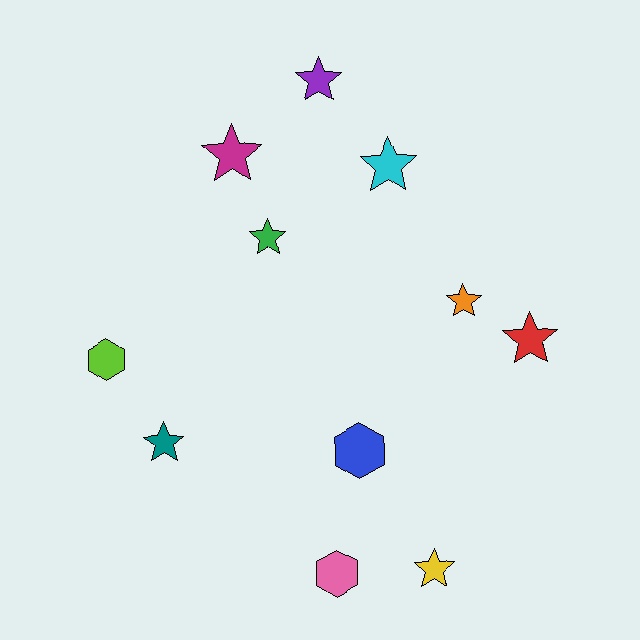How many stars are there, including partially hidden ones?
There are 8 stars.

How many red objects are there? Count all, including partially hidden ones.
There is 1 red object.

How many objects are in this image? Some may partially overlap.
There are 11 objects.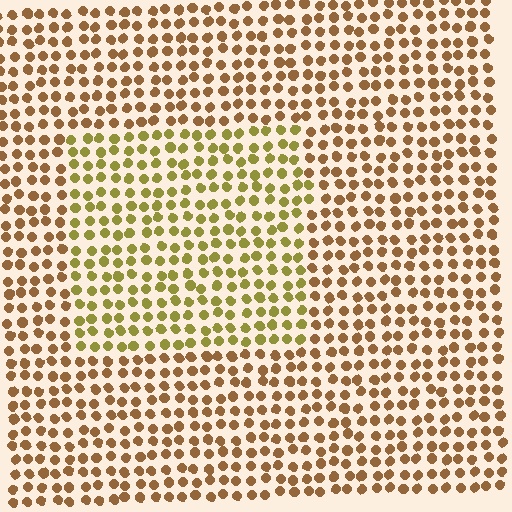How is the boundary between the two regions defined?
The boundary is defined purely by a slight shift in hue (about 32 degrees). Spacing, size, and orientation are identical on both sides.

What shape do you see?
I see a rectangle.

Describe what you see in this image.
The image is filled with small brown elements in a uniform arrangement. A rectangle-shaped region is visible where the elements are tinted to a slightly different hue, forming a subtle color boundary.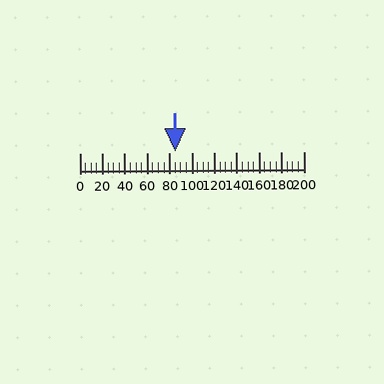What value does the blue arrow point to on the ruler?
The blue arrow points to approximately 85.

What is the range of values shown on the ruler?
The ruler shows values from 0 to 200.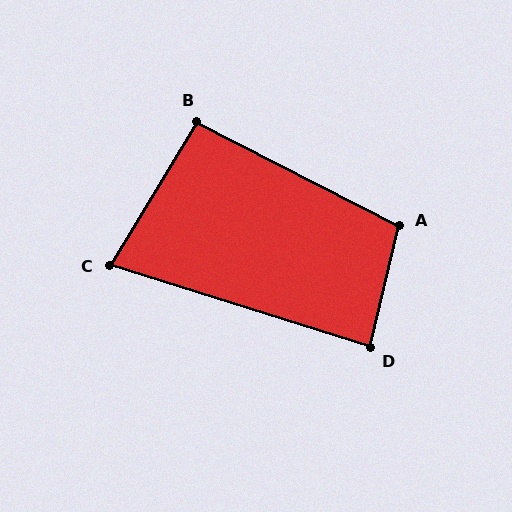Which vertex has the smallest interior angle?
C, at approximately 76 degrees.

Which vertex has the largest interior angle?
A, at approximately 104 degrees.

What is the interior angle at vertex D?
Approximately 86 degrees (approximately right).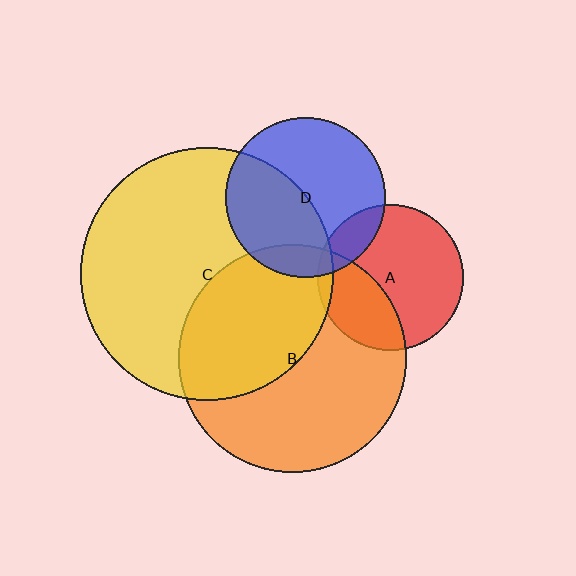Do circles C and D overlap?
Yes.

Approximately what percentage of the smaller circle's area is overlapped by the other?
Approximately 45%.